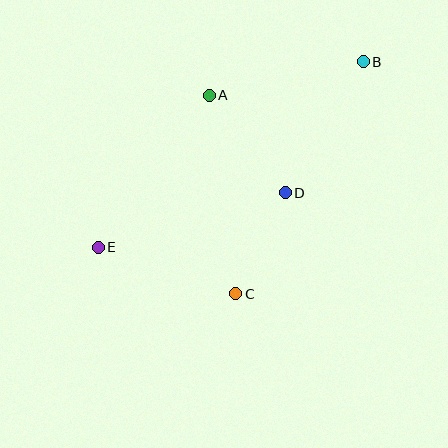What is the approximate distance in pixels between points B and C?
The distance between B and C is approximately 265 pixels.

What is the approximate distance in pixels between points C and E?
The distance between C and E is approximately 145 pixels.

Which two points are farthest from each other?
Points B and E are farthest from each other.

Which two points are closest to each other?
Points C and D are closest to each other.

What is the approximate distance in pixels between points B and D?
The distance between B and D is approximately 153 pixels.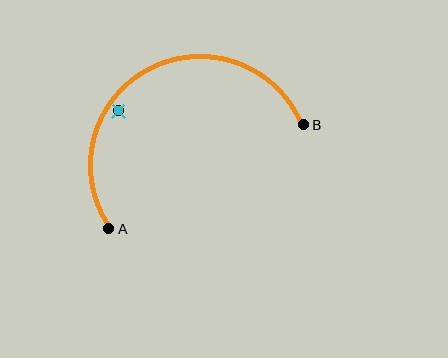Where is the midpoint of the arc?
The arc midpoint is the point on the curve farthest from the straight line joining A and B. It sits above that line.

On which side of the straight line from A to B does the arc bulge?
The arc bulges above the straight line connecting A and B.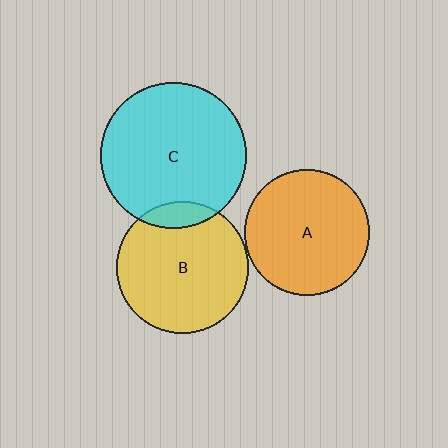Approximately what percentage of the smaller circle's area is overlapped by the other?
Approximately 10%.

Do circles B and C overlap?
Yes.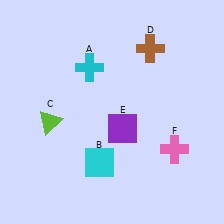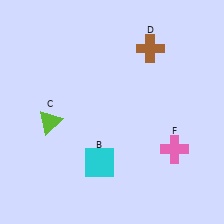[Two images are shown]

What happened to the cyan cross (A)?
The cyan cross (A) was removed in Image 2. It was in the top-left area of Image 1.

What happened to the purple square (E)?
The purple square (E) was removed in Image 2. It was in the bottom-right area of Image 1.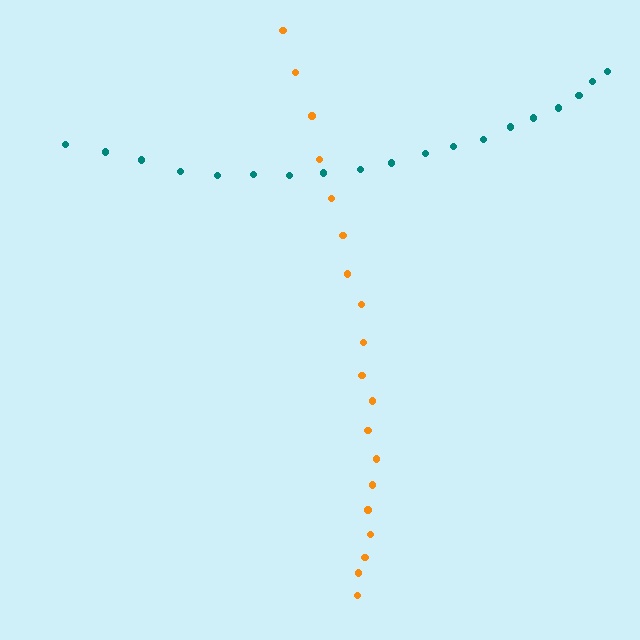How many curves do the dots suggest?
There are 2 distinct paths.